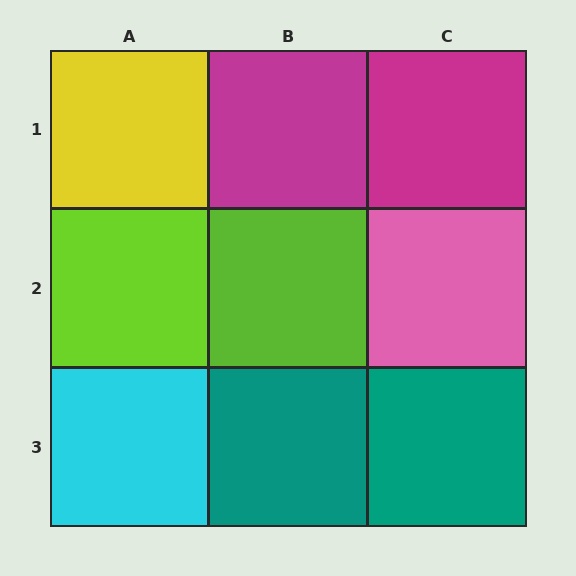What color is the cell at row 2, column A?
Lime.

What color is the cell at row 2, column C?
Pink.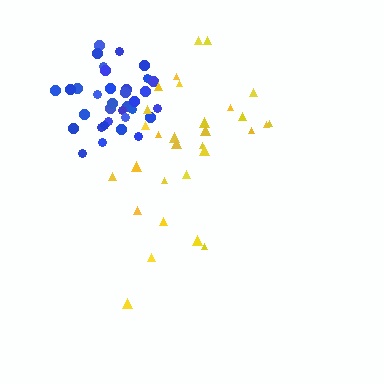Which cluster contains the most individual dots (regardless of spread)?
Blue (34).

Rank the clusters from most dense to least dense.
blue, yellow.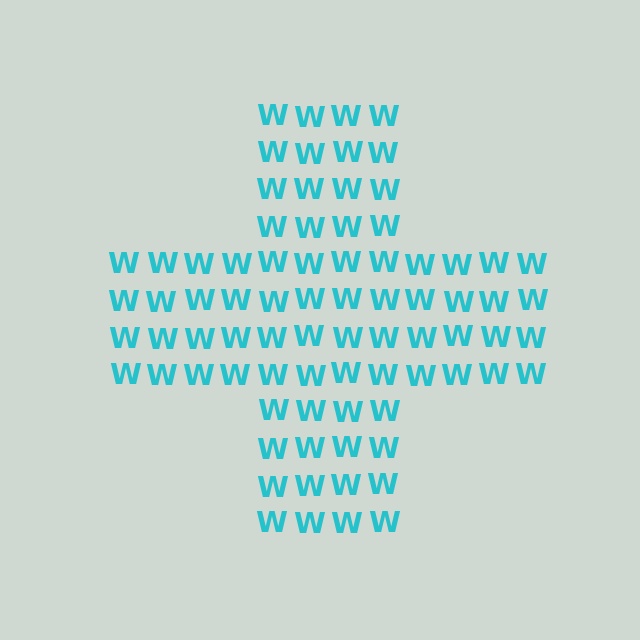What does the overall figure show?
The overall figure shows a cross.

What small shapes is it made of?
It is made of small letter W's.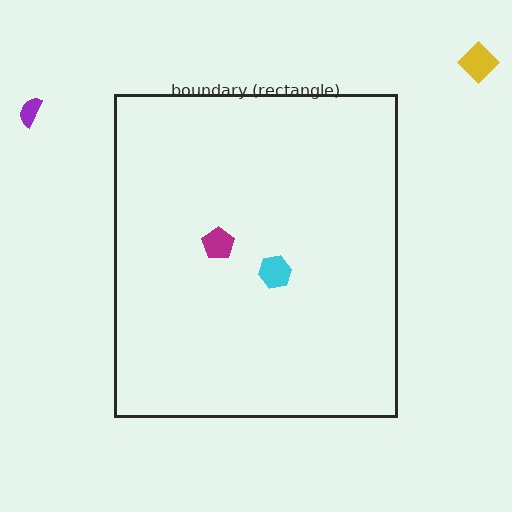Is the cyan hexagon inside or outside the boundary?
Inside.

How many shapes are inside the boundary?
2 inside, 2 outside.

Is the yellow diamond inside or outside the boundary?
Outside.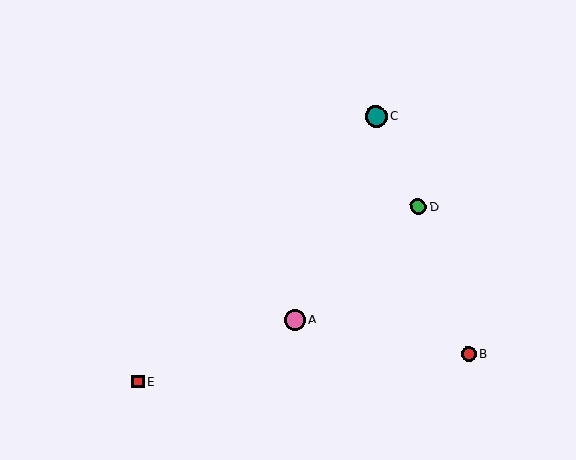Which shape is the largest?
The teal circle (labeled C) is the largest.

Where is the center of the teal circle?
The center of the teal circle is at (376, 117).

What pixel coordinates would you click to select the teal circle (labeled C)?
Click at (376, 117) to select the teal circle C.